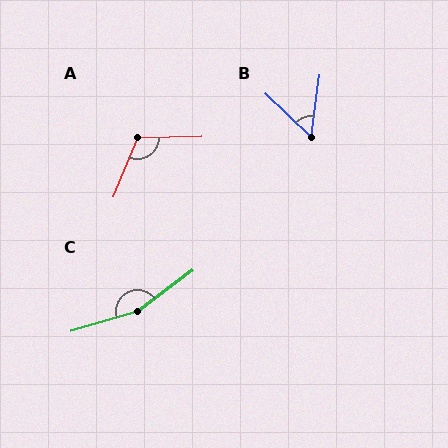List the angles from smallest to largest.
B (54°), A (115°), C (160°).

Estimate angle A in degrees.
Approximately 115 degrees.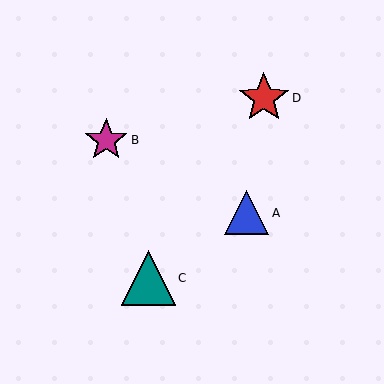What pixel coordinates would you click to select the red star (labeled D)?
Click at (264, 98) to select the red star D.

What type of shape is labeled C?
Shape C is a teal triangle.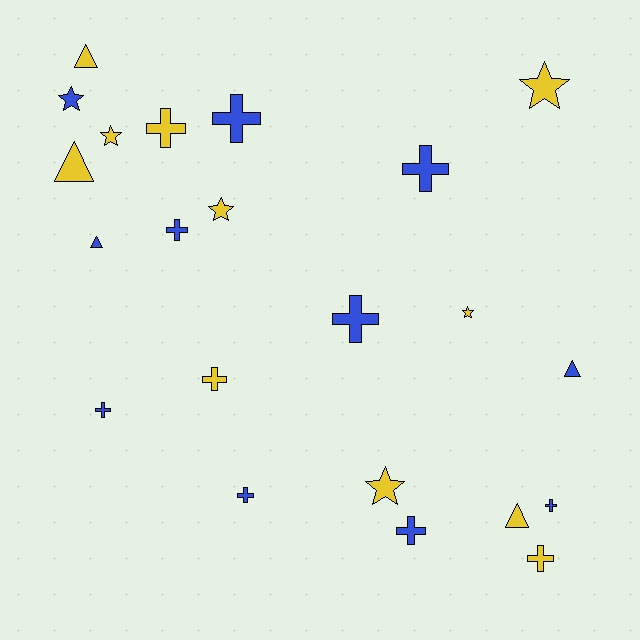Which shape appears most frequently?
Cross, with 11 objects.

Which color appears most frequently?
Yellow, with 11 objects.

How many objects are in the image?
There are 22 objects.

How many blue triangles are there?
There are 2 blue triangles.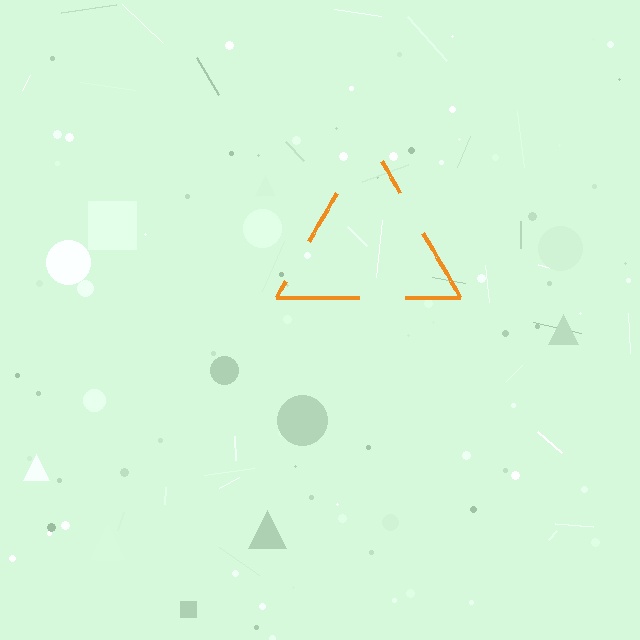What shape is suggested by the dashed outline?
The dashed outline suggests a triangle.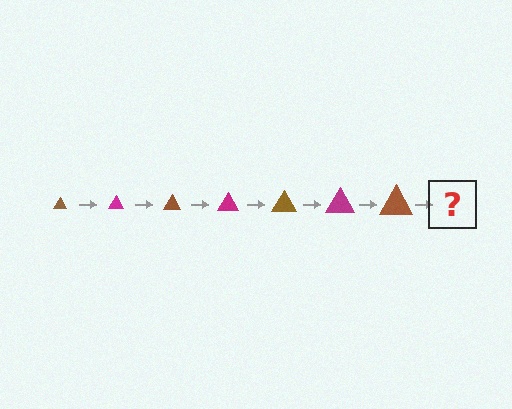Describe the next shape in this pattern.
It should be a magenta triangle, larger than the previous one.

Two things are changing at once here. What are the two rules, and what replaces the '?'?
The two rules are that the triangle grows larger each step and the color cycles through brown and magenta. The '?' should be a magenta triangle, larger than the previous one.